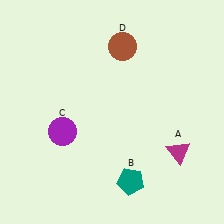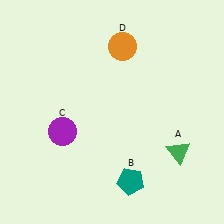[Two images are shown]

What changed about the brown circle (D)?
In Image 1, D is brown. In Image 2, it changed to orange.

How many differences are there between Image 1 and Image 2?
There are 2 differences between the two images.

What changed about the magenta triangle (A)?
In Image 1, A is magenta. In Image 2, it changed to green.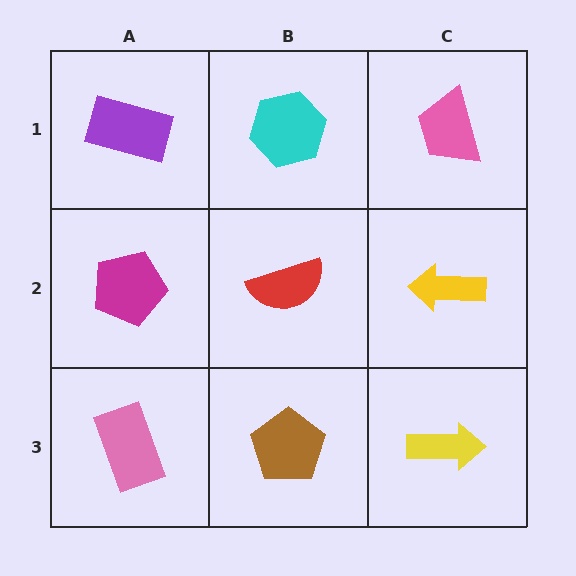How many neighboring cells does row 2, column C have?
3.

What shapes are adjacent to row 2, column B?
A cyan hexagon (row 1, column B), a brown pentagon (row 3, column B), a magenta pentagon (row 2, column A), a yellow arrow (row 2, column C).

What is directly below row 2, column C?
A yellow arrow.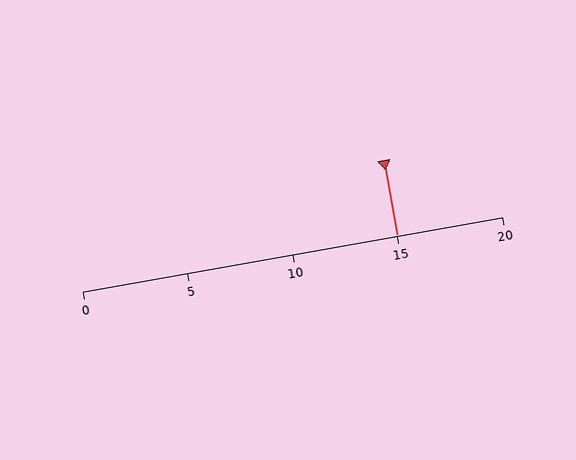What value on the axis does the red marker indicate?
The marker indicates approximately 15.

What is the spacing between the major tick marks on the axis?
The major ticks are spaced 5 apart.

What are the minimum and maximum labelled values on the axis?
The axis runs from 0 to 20.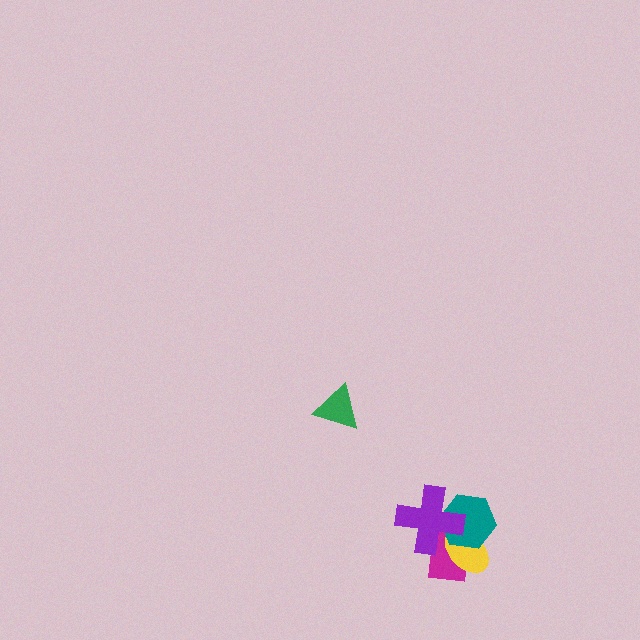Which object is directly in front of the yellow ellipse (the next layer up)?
The teal hexagon is directly in front of the yellow ellipse.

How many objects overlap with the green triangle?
0 objects overlap with the green triangle.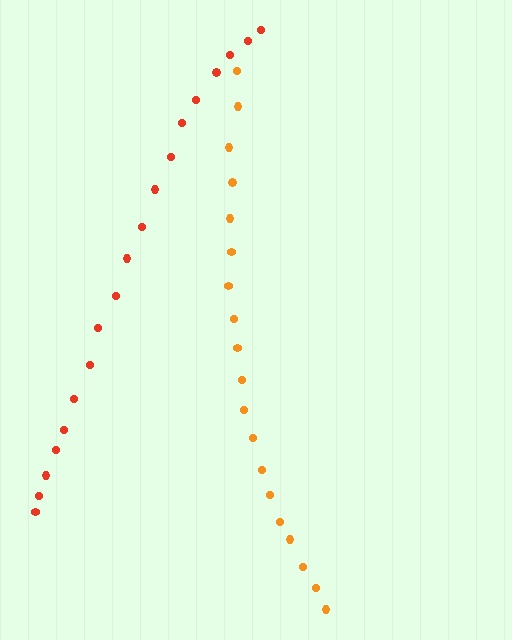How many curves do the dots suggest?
There are 2 distinct paths.